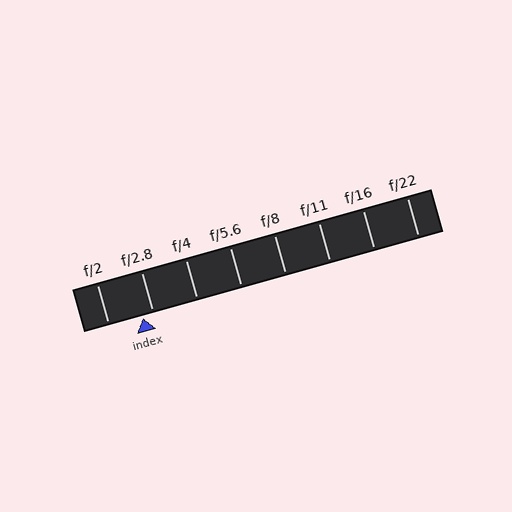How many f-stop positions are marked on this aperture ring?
There are 8 f-stop positions marked.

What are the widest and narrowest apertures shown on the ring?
The widest aperture shown is f/2 and the narrowest is f/22.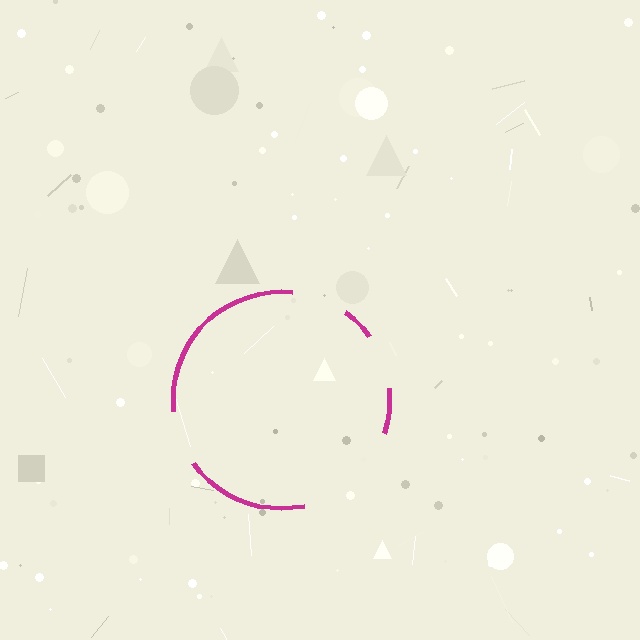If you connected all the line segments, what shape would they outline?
They would outline a circle.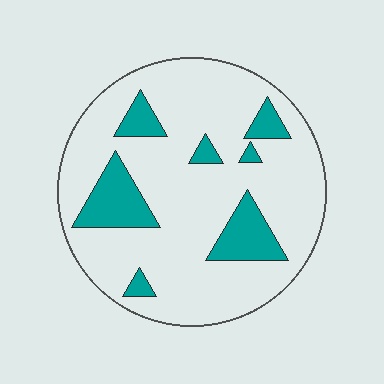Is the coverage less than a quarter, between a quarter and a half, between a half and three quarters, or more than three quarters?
Less than a quarter.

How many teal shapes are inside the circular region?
7.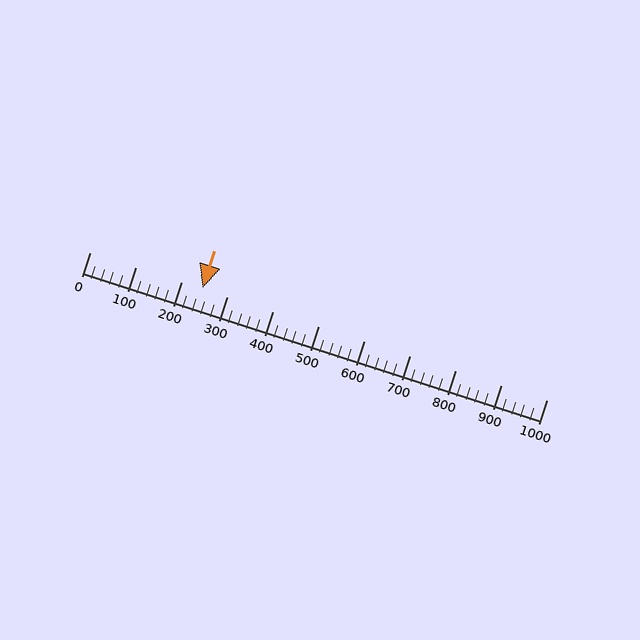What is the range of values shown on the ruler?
The ruler shows values from 0 to 1000.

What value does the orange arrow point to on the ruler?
The orange arrow points to approximately 247.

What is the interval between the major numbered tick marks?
The major tick marks are spaced 100 units apart.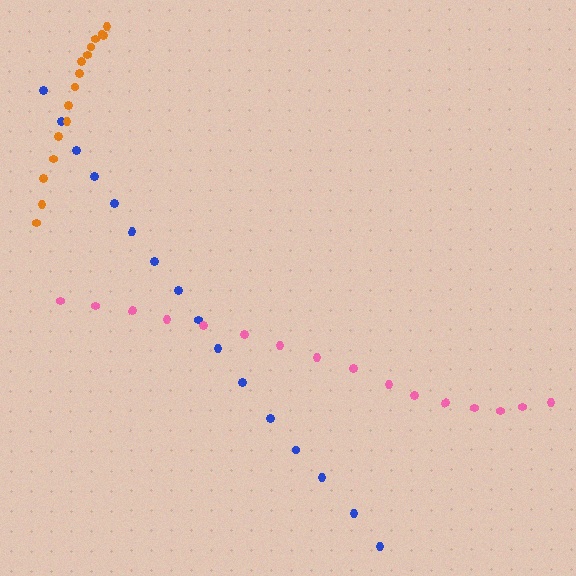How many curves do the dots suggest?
There are 3 distinct paths.